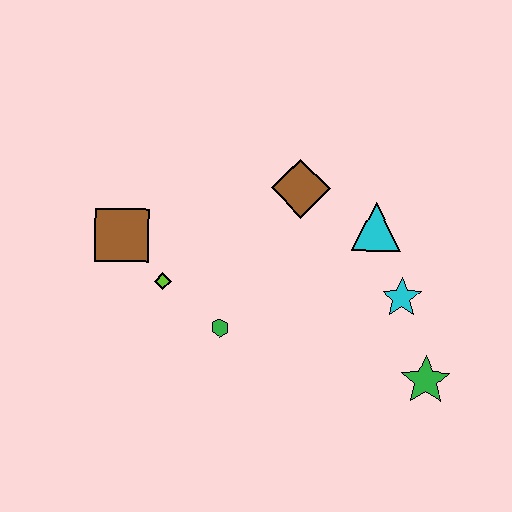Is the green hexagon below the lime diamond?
Yes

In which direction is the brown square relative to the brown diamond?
The brown square is to the left of the brown diamond.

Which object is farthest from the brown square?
The green star is farthest from the brown square.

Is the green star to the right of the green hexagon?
Yes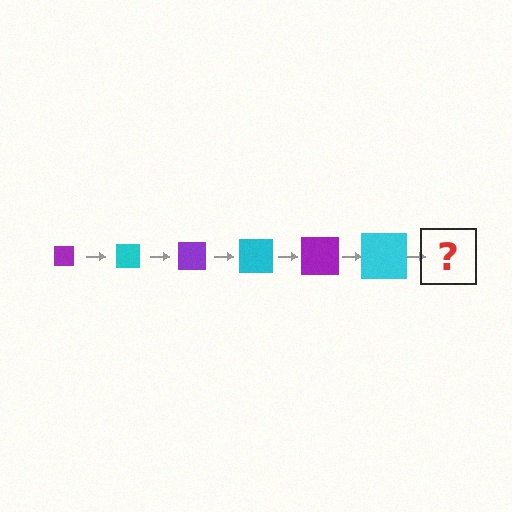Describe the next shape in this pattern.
It should be a purple square, larger than the previous one.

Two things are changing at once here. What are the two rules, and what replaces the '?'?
The two rules are that the square grows larger each step and the color cycles through purple and cyan. The '?' should be a purple square, larger than the previous one.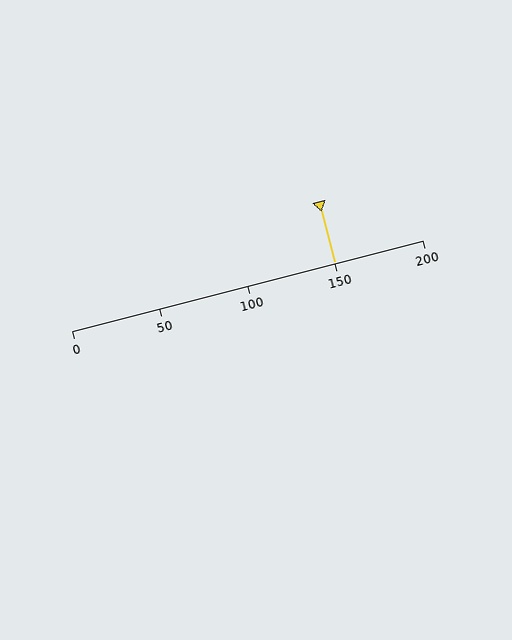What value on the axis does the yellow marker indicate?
The marker indicates approximately 150.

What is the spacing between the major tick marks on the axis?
The major ticks are spaced 50 apart.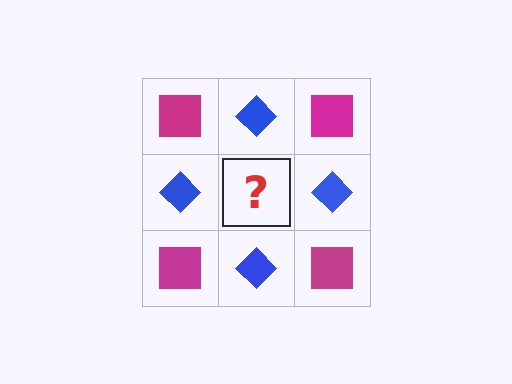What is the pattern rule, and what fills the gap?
The rule is that it alternates magenta square and blue diamond in a checkerboard pattern. The gap should be filled with a magenta square.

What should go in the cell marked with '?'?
The missing cell should contain a magenta square.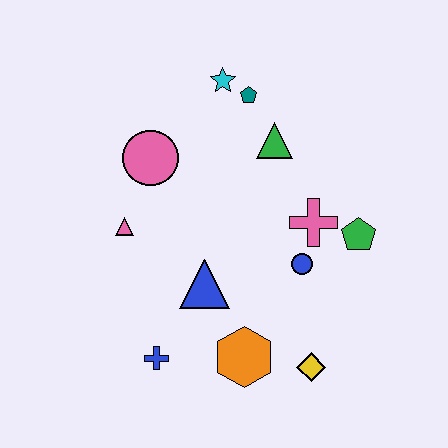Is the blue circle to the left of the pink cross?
Yes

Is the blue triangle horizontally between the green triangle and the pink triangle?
Yes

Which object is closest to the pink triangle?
The pink circle is closest to the pink triangle.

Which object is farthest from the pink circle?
The yellow diamond is farthest from the pink circle.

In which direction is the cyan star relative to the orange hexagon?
The cyan star is above the orange hexagon.